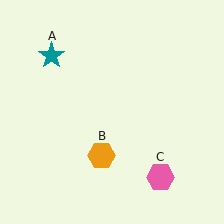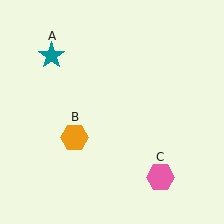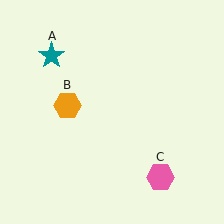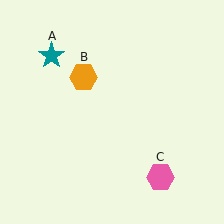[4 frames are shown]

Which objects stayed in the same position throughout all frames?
Teal star (object A) and pink hexagon (object C) remained stationary.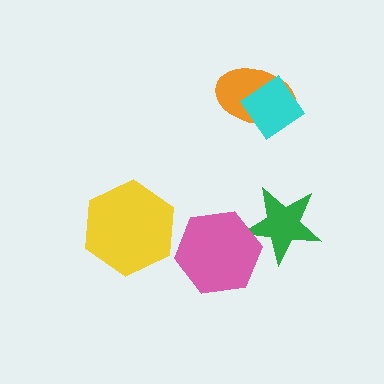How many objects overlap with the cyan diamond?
1 object overlaps with the cyan diamond.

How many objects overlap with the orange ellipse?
1 object overlaps with the orange ellipse.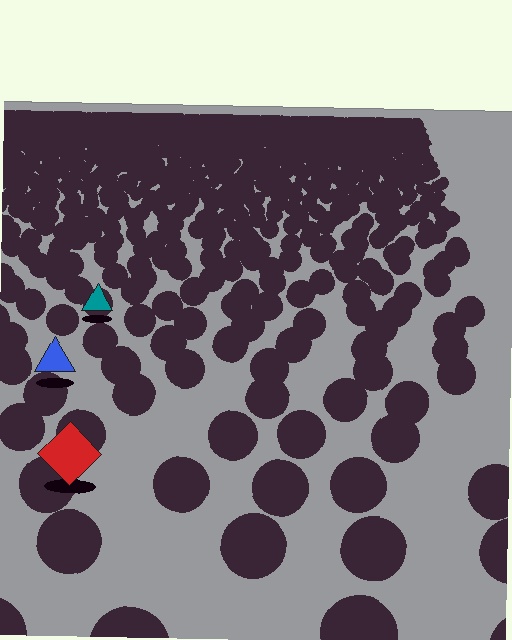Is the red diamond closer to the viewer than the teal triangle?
Yes. The red diamond is closer — you can tell from the texture gradient: the ground texture is coarser near it.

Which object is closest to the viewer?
The red diamond is closest. The texture marks near it are larger and more spread out.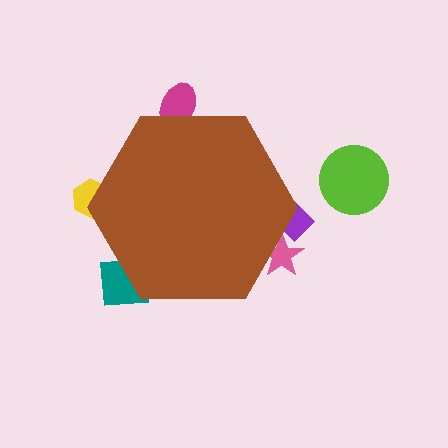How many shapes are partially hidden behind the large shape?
5 shapes are partially hidden.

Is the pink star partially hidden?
Yes, the pink star is partially hidden behind the brown hexagon.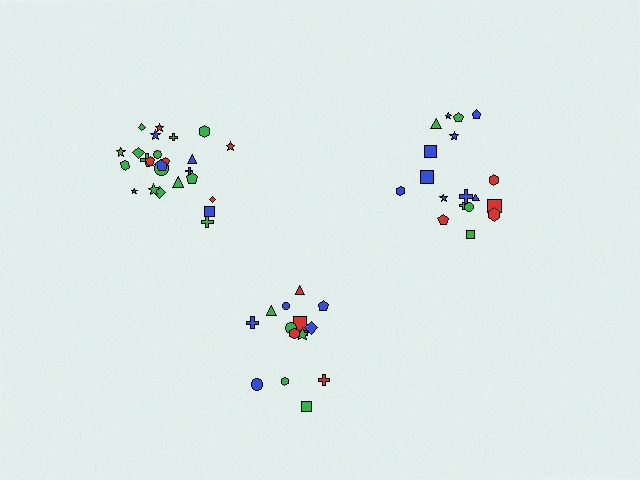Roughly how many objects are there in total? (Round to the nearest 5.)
Roughly 60 objects in total.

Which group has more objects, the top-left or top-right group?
The top-left group.